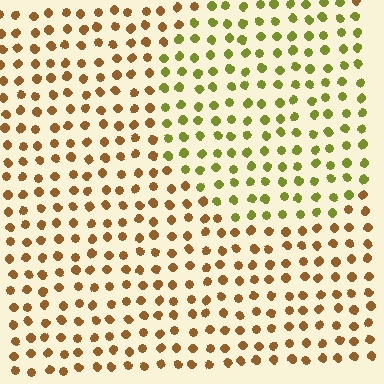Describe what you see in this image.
The image is filled with small brown elements in a uniform arrangement. A circle-shaped region is visible where the elements are tinted to a slightly different hue, forming a subtle color boundary.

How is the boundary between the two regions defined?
The boundary is defined purely by a slight shift in hue (about 45 degrees). Spacing, size, and orientation are identical on both sides.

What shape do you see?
I see a circle.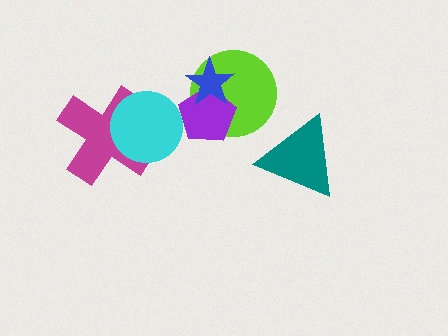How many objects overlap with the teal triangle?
0 objects overlap with the teal triangle.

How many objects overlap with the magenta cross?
1 object overlaps with the magenta cross.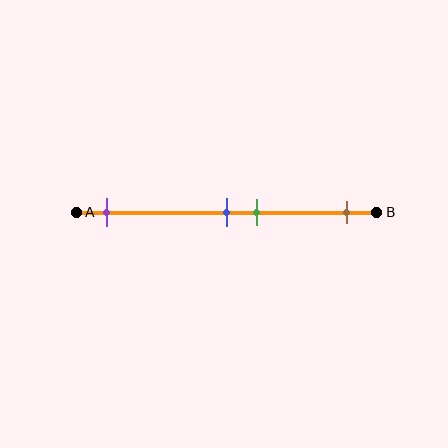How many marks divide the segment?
There are 4 marks dividing the segment.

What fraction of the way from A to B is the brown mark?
The brown mark is approximately 90% (0.9) of the way from A to B.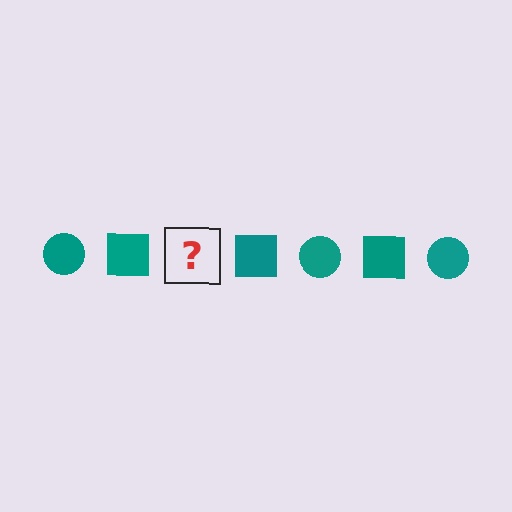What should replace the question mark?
The question mark should be replaced with a teal circle.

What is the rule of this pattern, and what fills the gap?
The rule is that the pattern cycles through circle, square shapes in teal. The gap should be filled with a teal circle.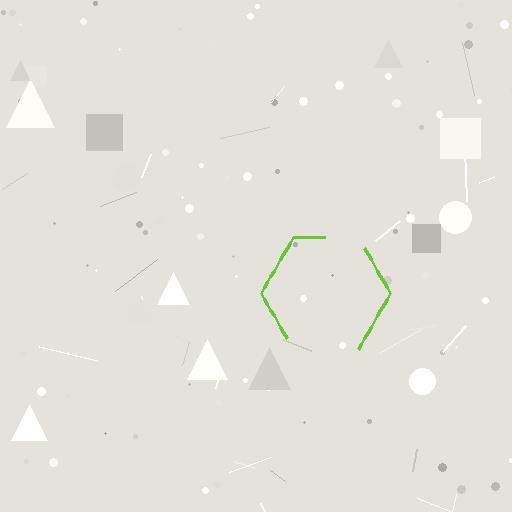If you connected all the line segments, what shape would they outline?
They would outline a hexagon.